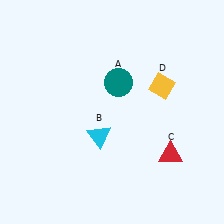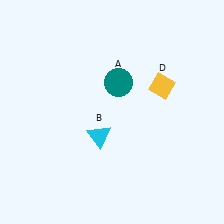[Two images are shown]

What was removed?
The red triangle (C) was removed in Image 2.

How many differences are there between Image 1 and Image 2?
There is 1 difference between the two images.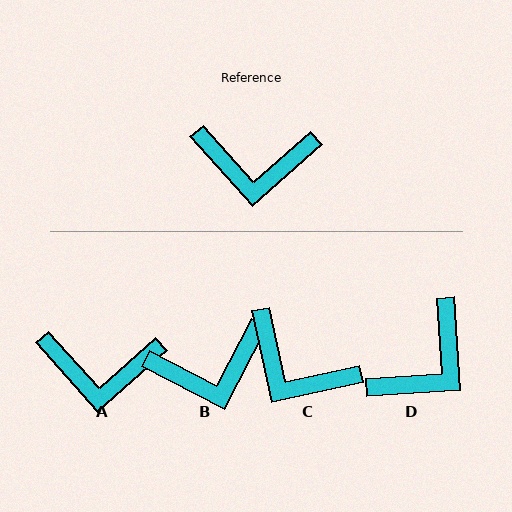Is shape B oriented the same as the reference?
No, it is off by about 21 degrees.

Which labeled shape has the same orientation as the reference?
A.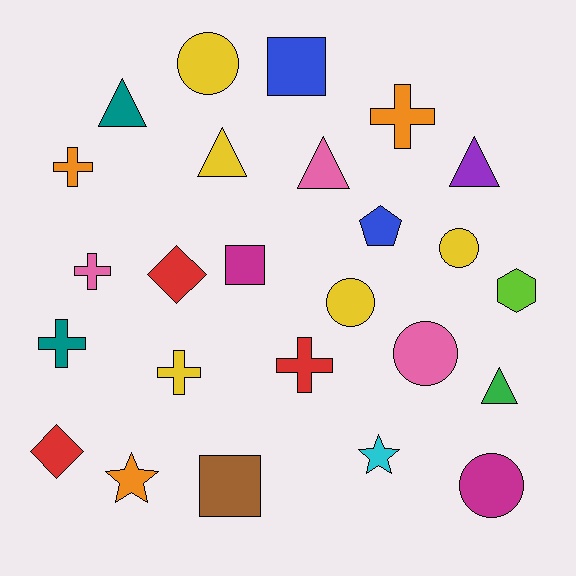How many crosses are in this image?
There are 6 crosses.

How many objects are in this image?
There are 25 objects.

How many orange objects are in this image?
There are 3 orange objects.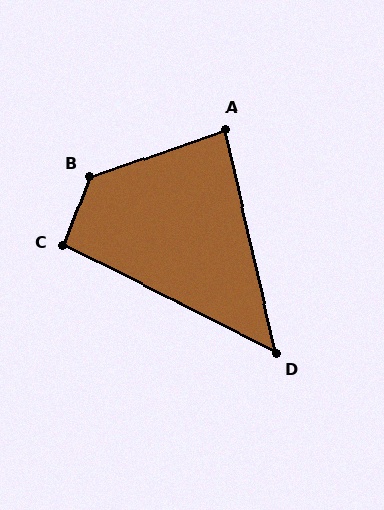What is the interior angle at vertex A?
Approximately 84 degrees (acute).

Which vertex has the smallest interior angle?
D, at approximately 50 degrees.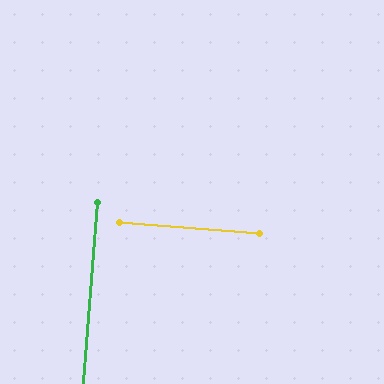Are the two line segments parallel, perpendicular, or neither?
Perpendicular — they meet at approximately 90°.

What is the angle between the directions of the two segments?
Approximately 90 degrees.